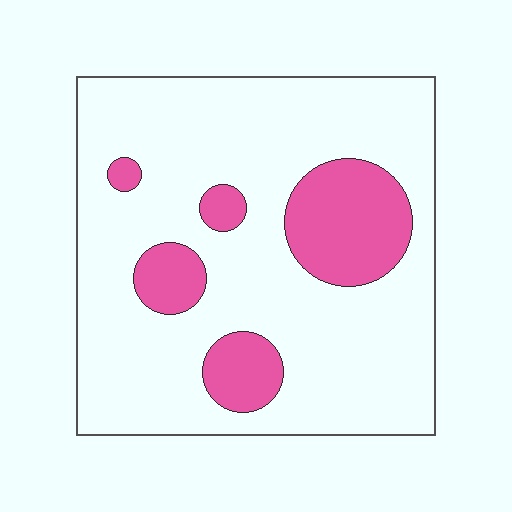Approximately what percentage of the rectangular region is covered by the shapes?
Approximately 20%.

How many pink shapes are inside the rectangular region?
5.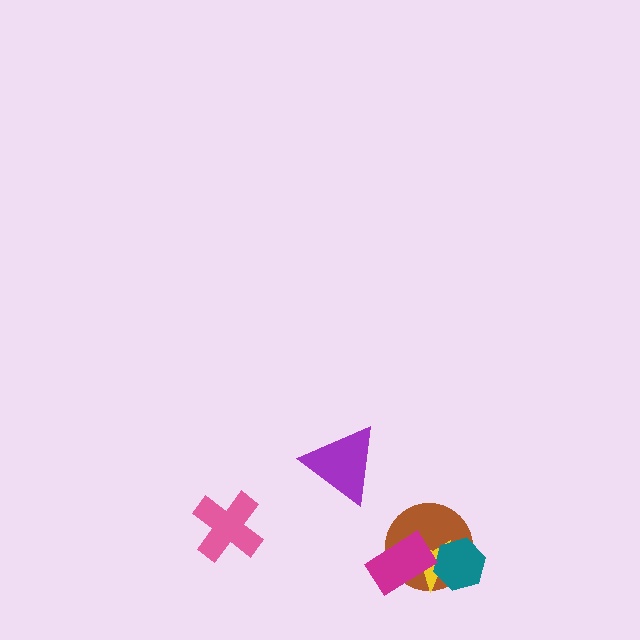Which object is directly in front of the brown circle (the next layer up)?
The yellow star is directly in front of the brown circle.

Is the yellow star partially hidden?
Yes, it is partially covered by another shape.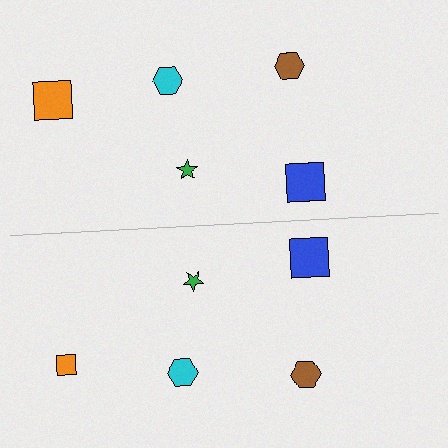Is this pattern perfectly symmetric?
No, the pattern is not perfectly symmetric. The orange square on the bottom side has a different size than its mirror counterpart.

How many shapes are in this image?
There are 10 shapes in this image.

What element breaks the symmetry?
The orange square on the bottom side has a different size than its mirror counterpart.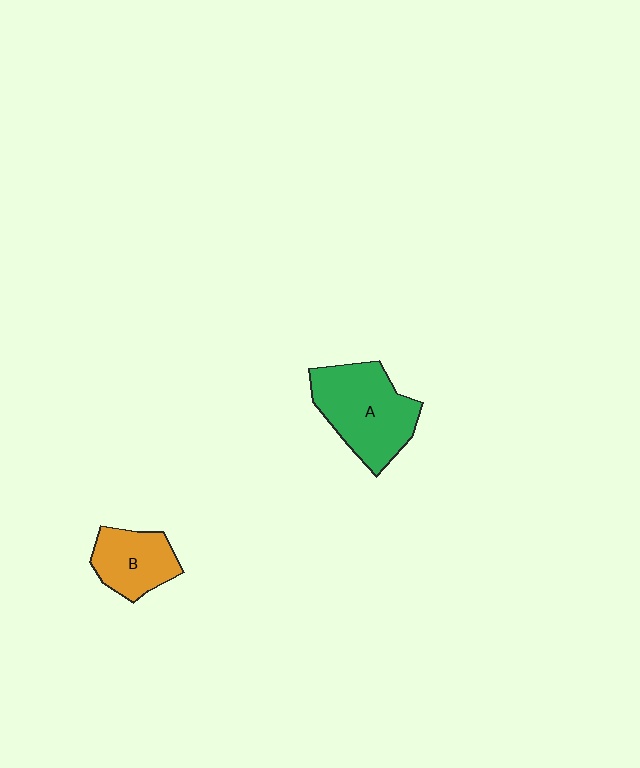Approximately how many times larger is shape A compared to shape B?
Approximately 1.6 times.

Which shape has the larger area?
Shape A (green).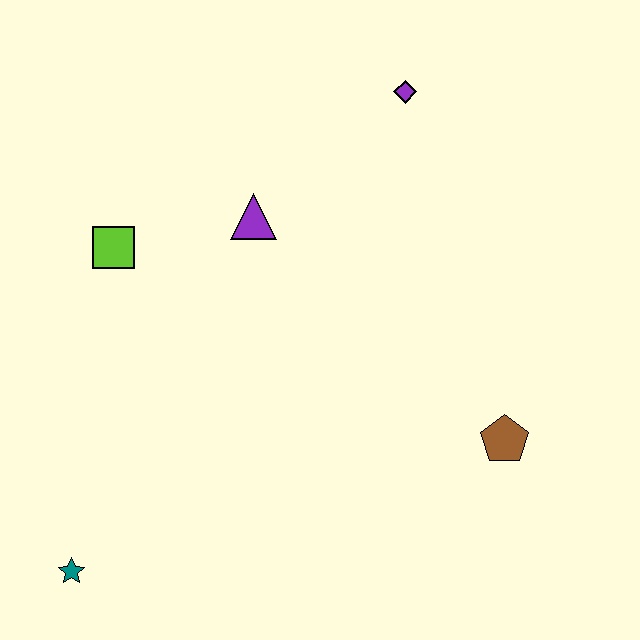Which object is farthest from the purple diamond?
The teal star is farthest from the purple diamond.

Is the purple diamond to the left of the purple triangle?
No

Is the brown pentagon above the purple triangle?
No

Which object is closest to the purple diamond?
The purple triangle is closest to the purple diamond.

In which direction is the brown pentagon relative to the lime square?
The brown pentagon is to the right of the lime square.